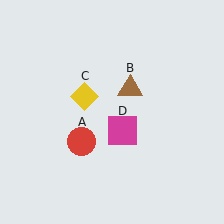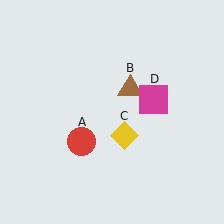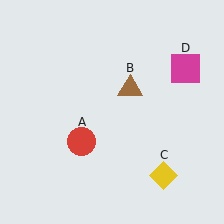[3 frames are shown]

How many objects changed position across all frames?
2 objects changed position: yellow diamond (object C), magenta square (object D).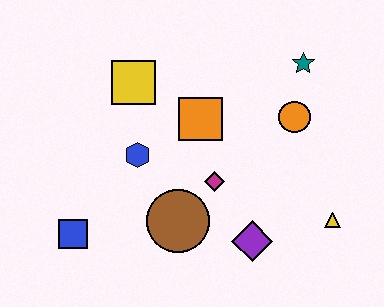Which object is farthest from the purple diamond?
The yellow square is farthest from the purple diamond.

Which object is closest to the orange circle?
The teal star is closest to the orange circle.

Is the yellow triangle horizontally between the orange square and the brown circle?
No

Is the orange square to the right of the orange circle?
No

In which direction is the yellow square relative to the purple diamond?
The yellow square is above the purple diamond.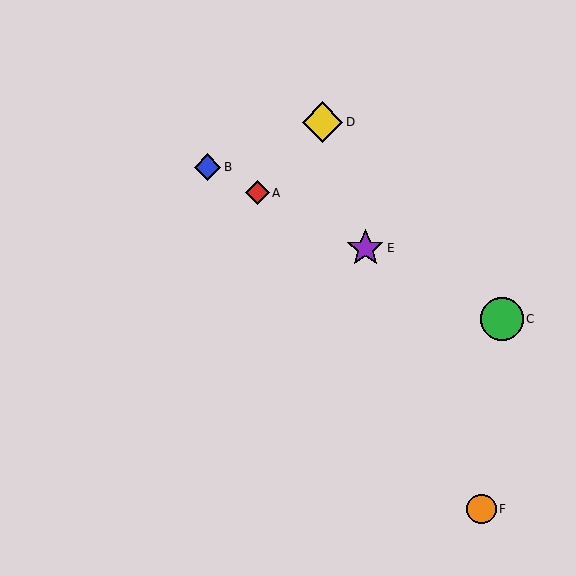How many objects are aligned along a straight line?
4 objects (A, B, C, E) are aligned along a straight line.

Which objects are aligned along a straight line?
Objects A, B, C, E are aligned along a straight line.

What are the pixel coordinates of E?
Object E is at (365, 248).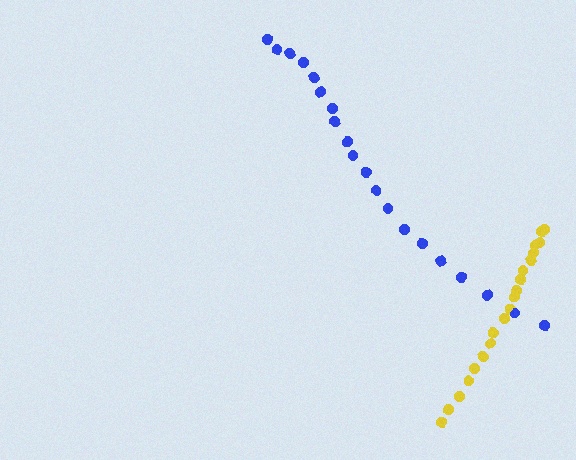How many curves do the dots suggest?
There are 2 distinct paths.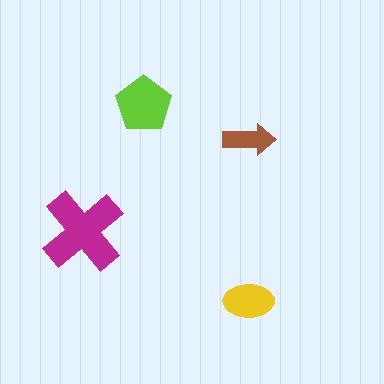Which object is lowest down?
The yellow ellipse is bottommost.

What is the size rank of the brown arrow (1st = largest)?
4th.